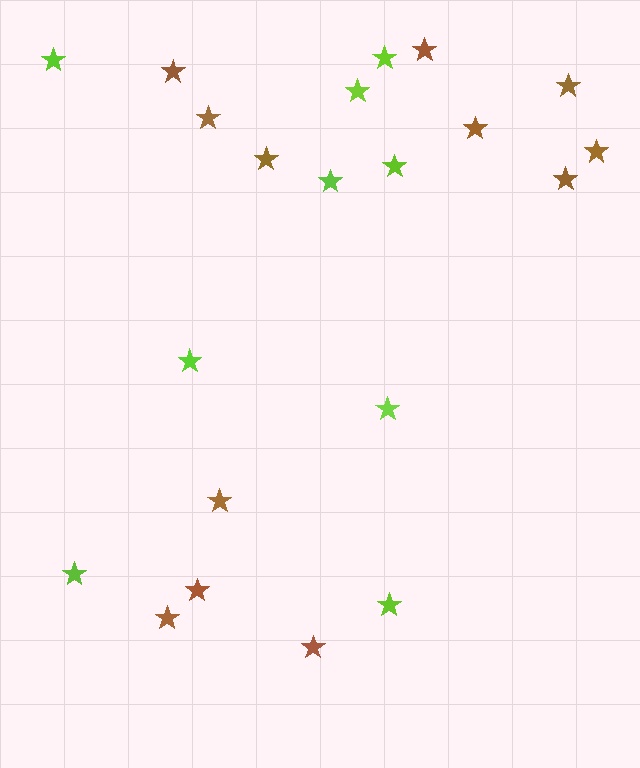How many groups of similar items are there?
There are 2 groups: one group of brown stars (12) and one group of lime stars (9).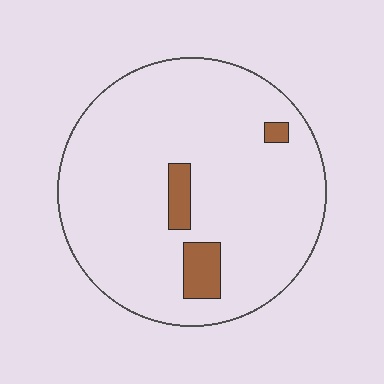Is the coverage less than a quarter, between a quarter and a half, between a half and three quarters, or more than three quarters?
Less than a quarter.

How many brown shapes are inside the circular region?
3.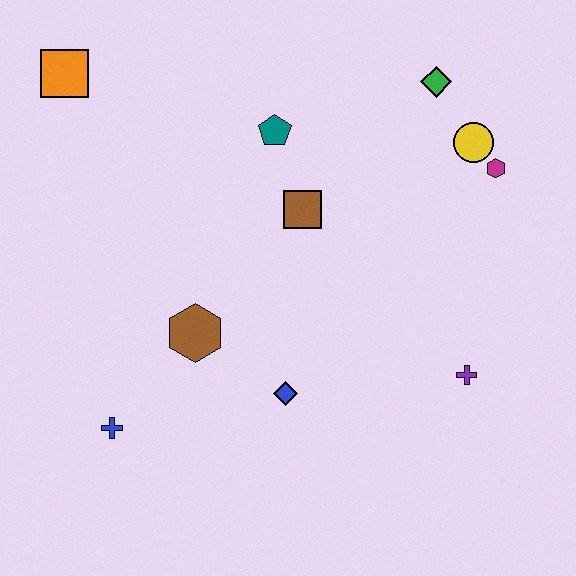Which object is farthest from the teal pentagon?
The blue cross is farthest from the teal pentagon.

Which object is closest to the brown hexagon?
The blue diamond is closest to the brown hexagon.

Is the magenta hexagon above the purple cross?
Yes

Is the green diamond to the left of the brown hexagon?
No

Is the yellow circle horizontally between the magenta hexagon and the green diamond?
Yes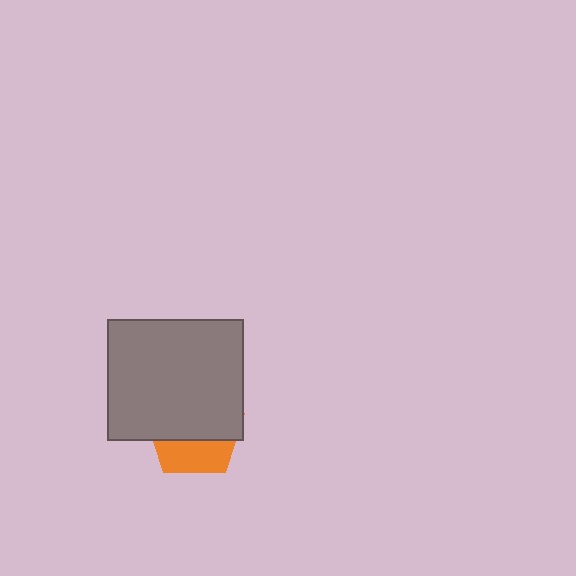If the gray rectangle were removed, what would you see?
You would see the complete orange pentagon.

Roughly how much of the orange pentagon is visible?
A small part of it is visible (roughly 35%).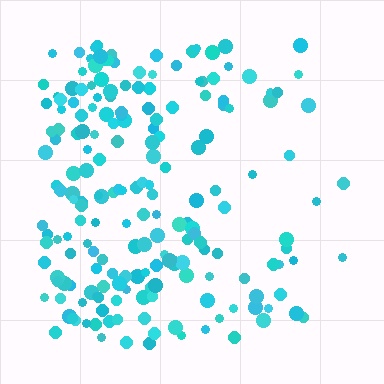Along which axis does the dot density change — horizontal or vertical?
Horizontal.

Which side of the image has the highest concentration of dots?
The left.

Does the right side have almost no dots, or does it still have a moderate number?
Still a moderate number, just noticeably fewer than the left.